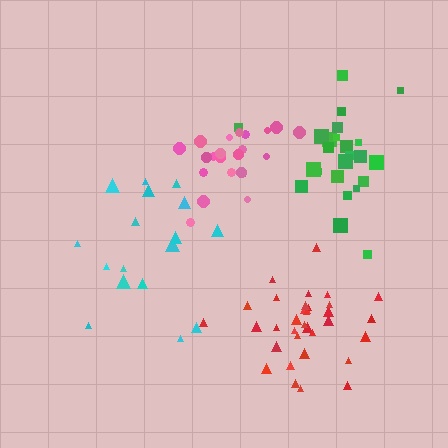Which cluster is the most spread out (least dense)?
Cyan.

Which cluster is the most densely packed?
Red.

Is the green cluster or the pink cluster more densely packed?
Green.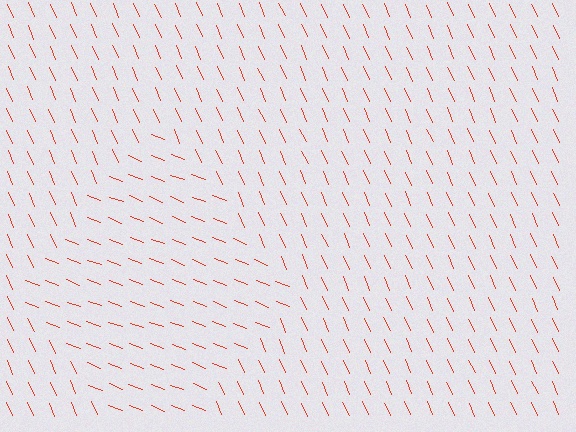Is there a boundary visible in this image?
Yes, there is a texture boundary formed by a change in line orientation.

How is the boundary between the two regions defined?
The boundary is defined purely by a change in line orientation (approximately 45 degrees difference). All lines are the same color and thickness.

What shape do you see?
I see a diamond.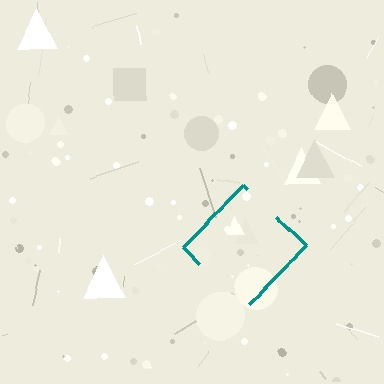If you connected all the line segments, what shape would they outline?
They would outline a diamond.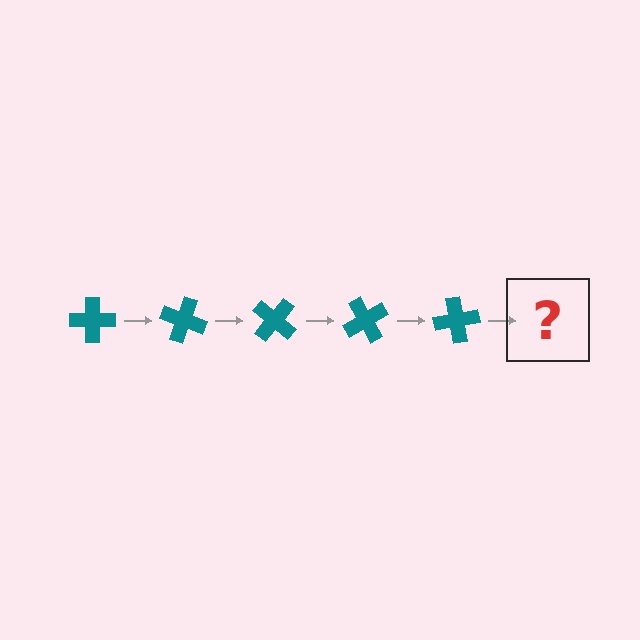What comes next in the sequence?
The next element should be a teal cross rotated 100 degrees.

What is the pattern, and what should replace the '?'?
The pattern is that the cross rotates 20 degrees each step. The '?' should be a teal cross rotated 100 degrees.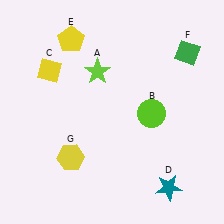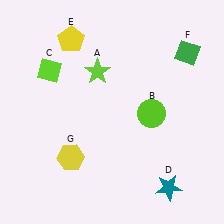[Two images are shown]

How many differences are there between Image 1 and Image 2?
There is 1 difference between the two images.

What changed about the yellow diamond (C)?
In Image 1, C is yellow. In Image 2, it changed to lime.